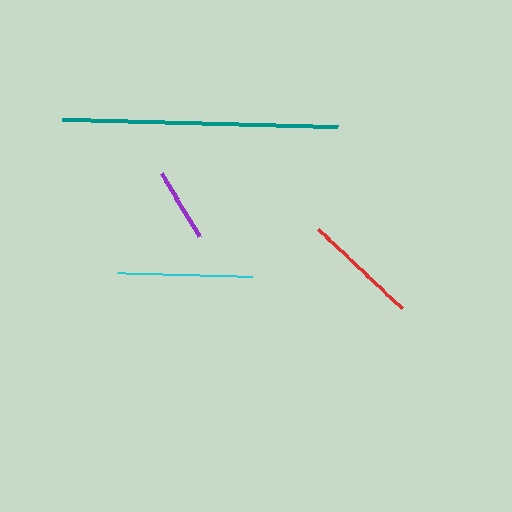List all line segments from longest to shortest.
From longest to shortest: teal, cyan, red, purple.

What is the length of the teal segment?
The teal segment is approximately 275 pixels long.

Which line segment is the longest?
The teal line is the longest at approximately 275 pixels.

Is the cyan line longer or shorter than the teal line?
The teal line is longer than the cyan line.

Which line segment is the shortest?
The purple line is the shortest at approximately 73 pixels.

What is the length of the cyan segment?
The cyan segment is approximately 135 pixels long.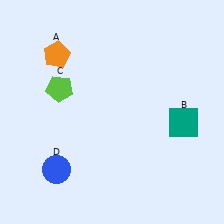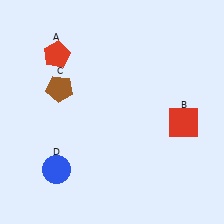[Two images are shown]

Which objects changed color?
A changed from orange to red. B changed from teal to red. C changed from lime to brown.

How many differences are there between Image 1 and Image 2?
There are 3 differences between the two images.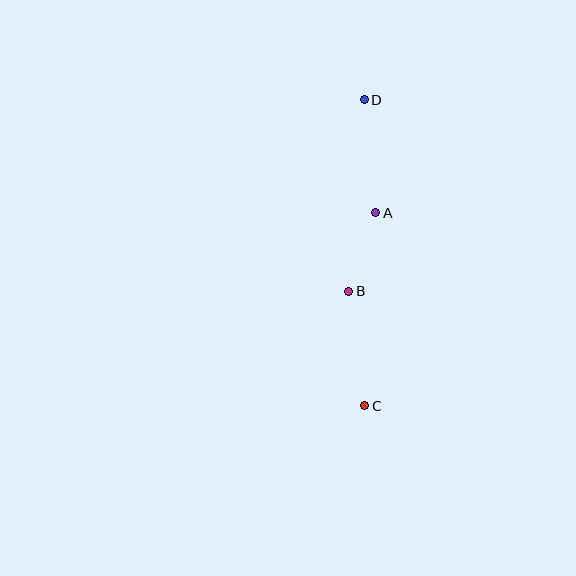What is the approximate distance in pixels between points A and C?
The distance between A and C is approximately 194 pixels.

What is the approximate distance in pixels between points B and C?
The distance between B and C is approximately 116 pixels.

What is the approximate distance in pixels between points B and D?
The distance between B and D is approximately 192 pixels.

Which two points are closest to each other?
Points A and B are closest to each other.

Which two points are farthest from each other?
Points C and D are farthest from each other.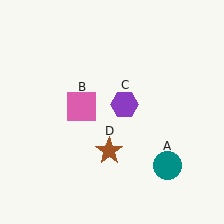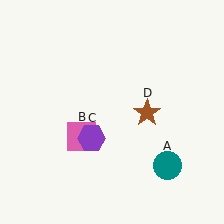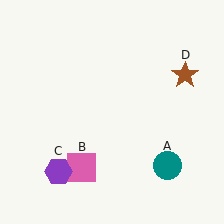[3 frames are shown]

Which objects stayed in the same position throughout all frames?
Teal circle (object A) remained stationary.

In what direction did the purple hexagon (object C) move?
The purple hexagon (object C) moved down and to the left.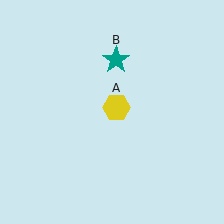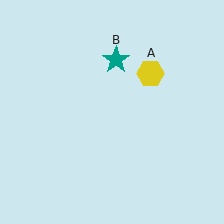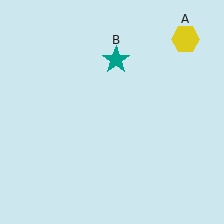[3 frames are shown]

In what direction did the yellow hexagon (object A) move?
The yellow hexagon (object A) moved up and to the right.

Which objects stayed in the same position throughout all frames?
Teal star (object B) remained stationary.